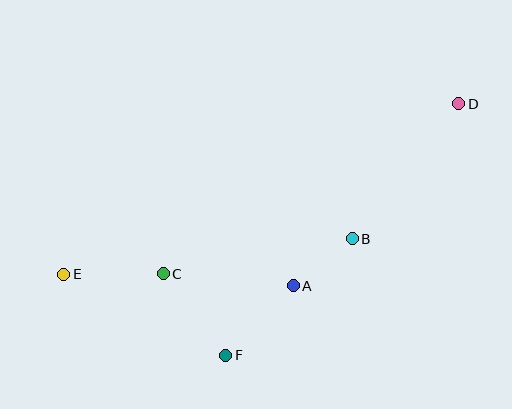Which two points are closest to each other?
Points A and B are closest to each other.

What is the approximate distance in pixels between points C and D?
The distance between C and D is approximately 341 pixels.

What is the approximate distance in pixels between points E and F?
The distance between E and F is approximately 181 pixels.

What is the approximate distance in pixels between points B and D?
The distance between B and D is approximately 172 pixels.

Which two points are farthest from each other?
Points D and E are farthest from each other.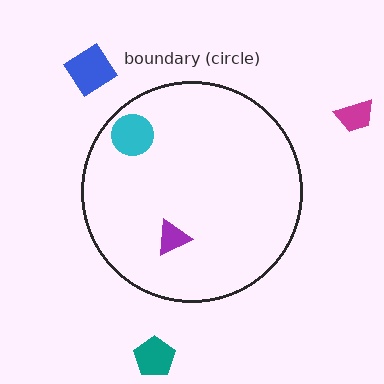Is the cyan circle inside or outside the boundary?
Inside.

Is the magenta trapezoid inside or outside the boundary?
Outside.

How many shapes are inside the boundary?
2 inside, 3 outside.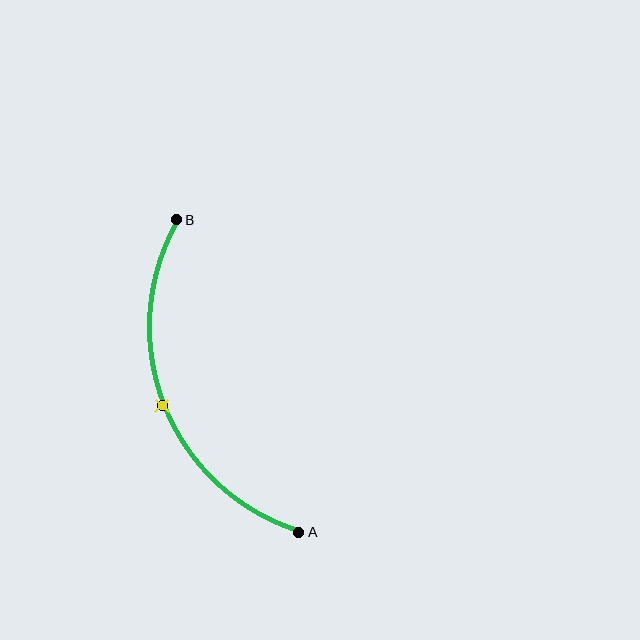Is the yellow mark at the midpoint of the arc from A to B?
Yes. The yellow mark lies on the arc at equal arc-length from both A and B — it is the arc midpoint.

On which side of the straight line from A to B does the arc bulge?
The arc bulges to the left of the straight line connecting A and B.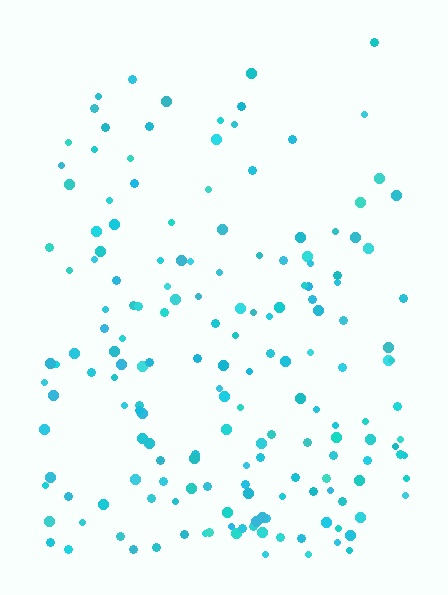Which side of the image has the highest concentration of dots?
The bottom.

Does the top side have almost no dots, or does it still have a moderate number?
Still a moderate number, just noticeably fewer than the bottom.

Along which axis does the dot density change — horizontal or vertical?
Vertical.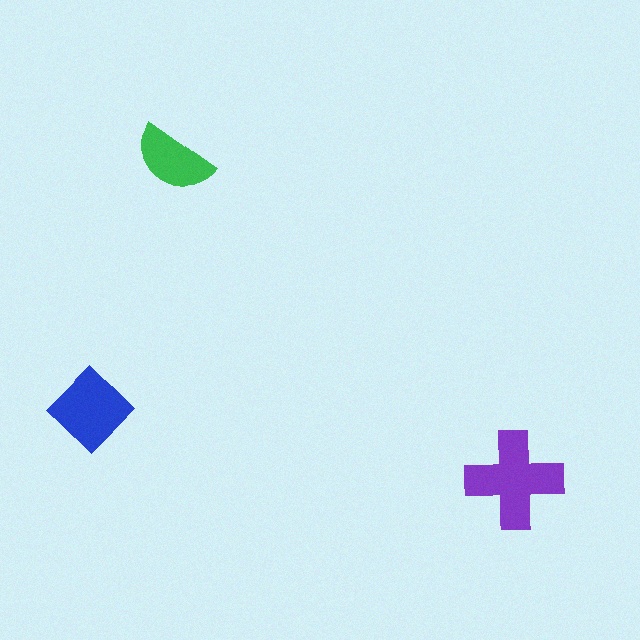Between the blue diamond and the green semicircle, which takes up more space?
The blue diamond.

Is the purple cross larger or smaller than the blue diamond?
Larger.